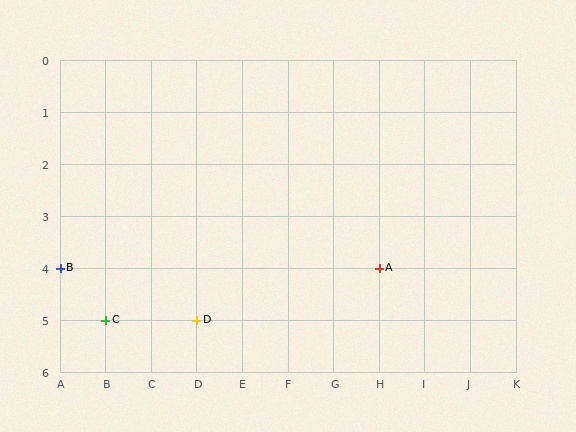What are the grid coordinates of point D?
Point D is at grid coordinates (D, 5).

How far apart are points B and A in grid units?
Points B and A are 7 columns apart.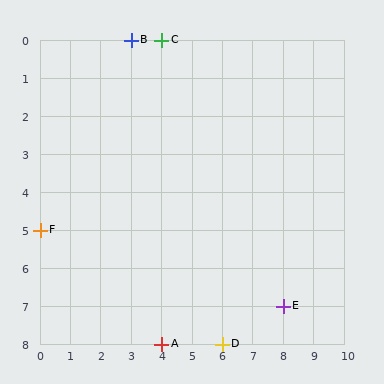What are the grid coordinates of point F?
Point F is at grid coordinates (0, 5).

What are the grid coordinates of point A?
Point A is at grid coordinates (4, 8).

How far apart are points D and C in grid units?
Points D and C are 2 columns and 8 rows apart (about 8.2 grid units diagonally).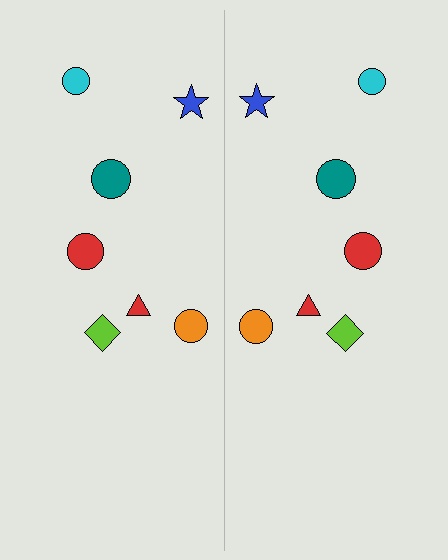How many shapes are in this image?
There are 14 shapes in this image.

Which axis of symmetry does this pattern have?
The pattern has a vertical axis of symmetry running through the center of the image.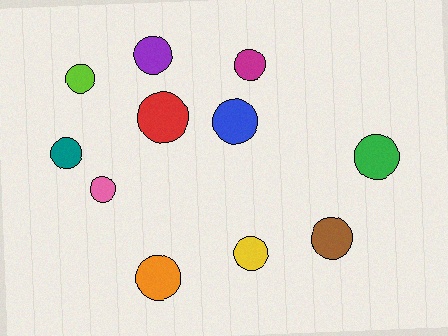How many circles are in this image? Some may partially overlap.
There are 11 circles.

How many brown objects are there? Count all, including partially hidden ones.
There is 1 brown object.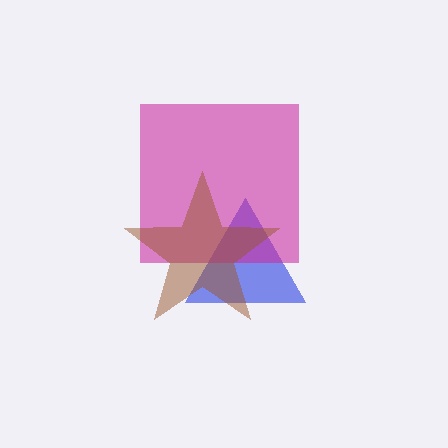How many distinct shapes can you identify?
There are 3 distinct shapes: a blue triangle, a magenta square, a brown star.